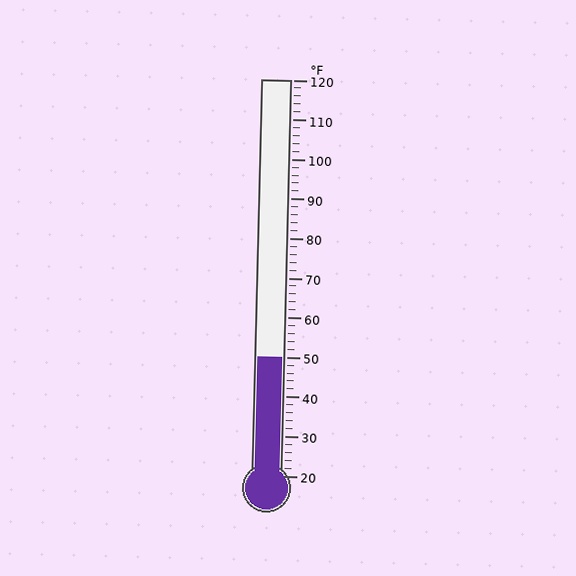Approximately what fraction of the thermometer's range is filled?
The thermometer is filled to approximately 30% of its range.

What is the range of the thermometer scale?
The thermometer scale ranges from 20°F to 120°F.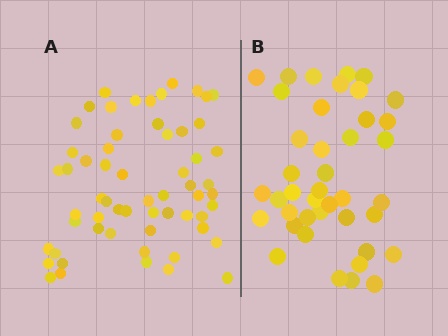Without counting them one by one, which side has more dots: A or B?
Region A (the left region) has more dots.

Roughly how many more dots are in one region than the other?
Region A has approximately 20 more dots than region B.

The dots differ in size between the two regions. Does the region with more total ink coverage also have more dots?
No. Region B has more total ink coverage because its dots are larger, but region A actually contains more individual dots. Total area can be misleading — the number of items is what matters here.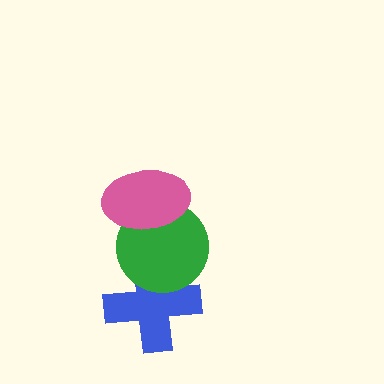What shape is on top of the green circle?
The pink ellipse is on top of the green circle.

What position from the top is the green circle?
The green circle is 2nd from the top.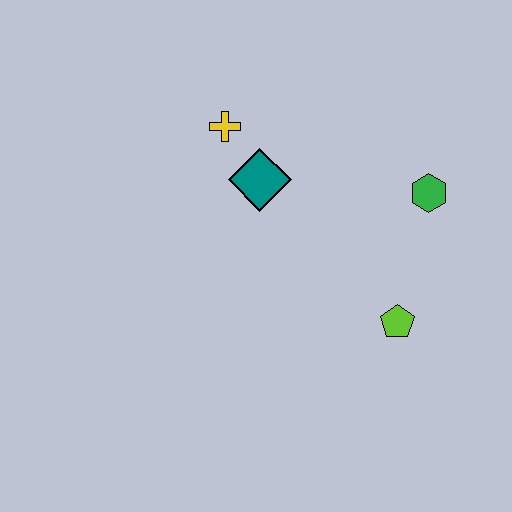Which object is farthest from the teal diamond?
The lime pentagon is farthest from the teal diamond.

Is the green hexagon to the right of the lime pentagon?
Yes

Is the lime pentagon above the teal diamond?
No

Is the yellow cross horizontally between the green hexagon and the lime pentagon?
No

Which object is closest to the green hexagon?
The lime pentagon is closest to the green hexagon.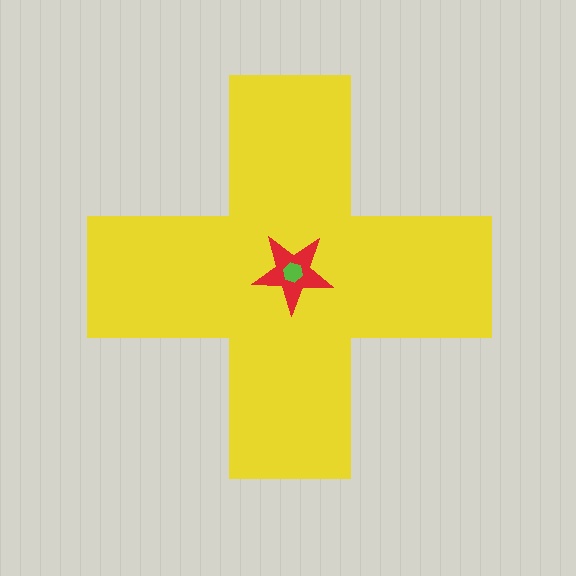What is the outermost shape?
The yellow cross.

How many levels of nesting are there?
3.